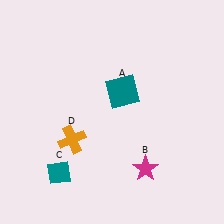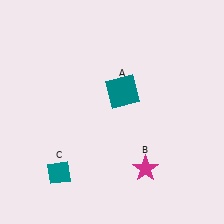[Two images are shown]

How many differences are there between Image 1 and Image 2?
There is 1 difference between the two images.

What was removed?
The orange cross (D) was removed in Image 2.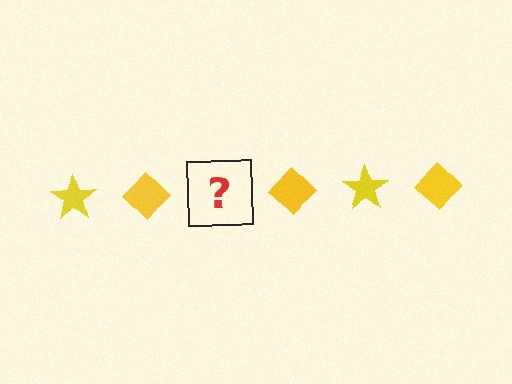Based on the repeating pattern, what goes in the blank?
The blank should be a yellow star.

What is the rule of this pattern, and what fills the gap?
The rule is that the pattern cycles through star, diamond shapes in yellow. The gap should be filled with a yellow star.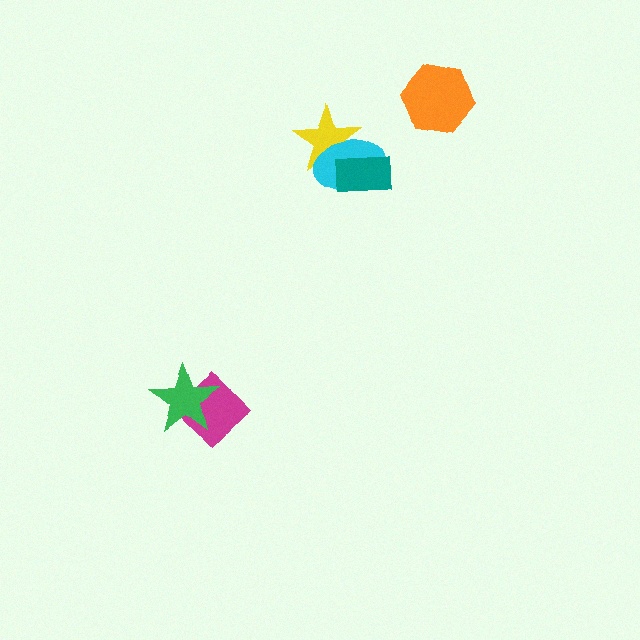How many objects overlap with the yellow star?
2 objects overlap with the yellow star.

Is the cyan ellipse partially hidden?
Yes, it is partially covered by another shape.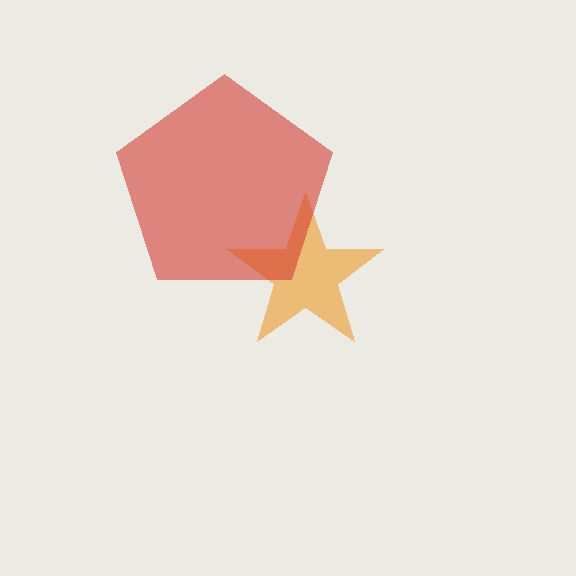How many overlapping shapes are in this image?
There are 2 overlapping shapes in the image.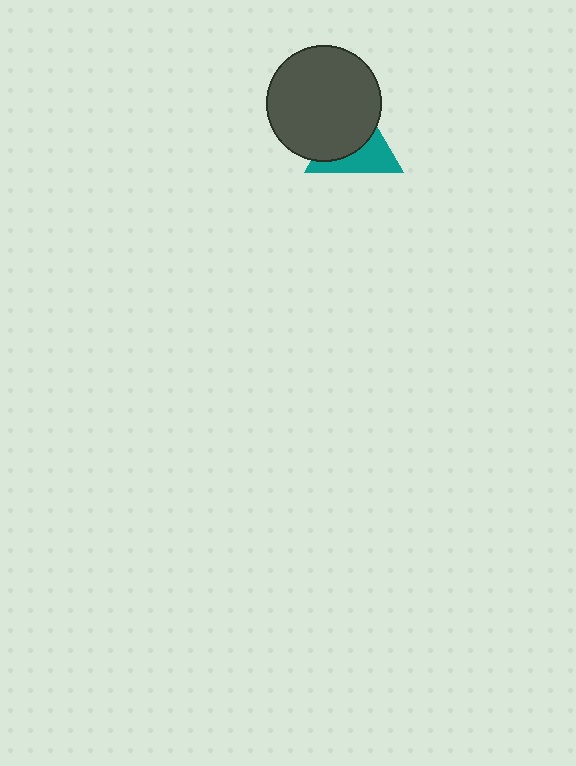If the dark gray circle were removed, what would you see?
You would see the complete teal triangle.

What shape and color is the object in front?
The object in front is a dark gray circle.